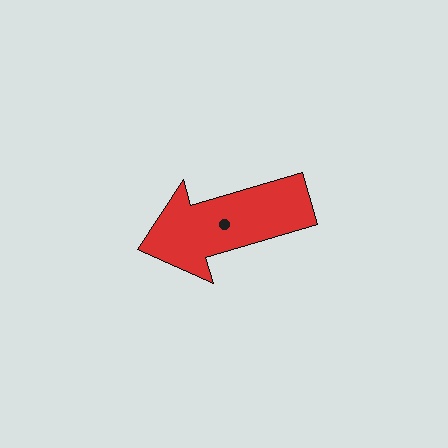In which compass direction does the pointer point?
West.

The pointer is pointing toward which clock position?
Roughly 8 o'clock.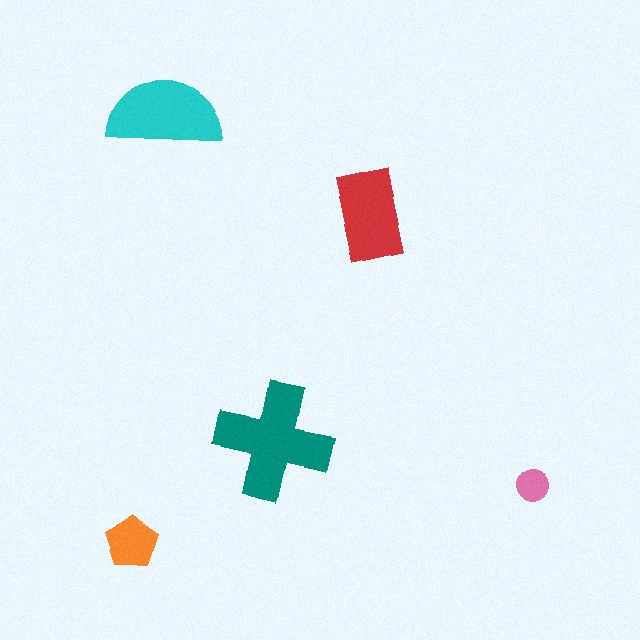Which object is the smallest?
The pink circle.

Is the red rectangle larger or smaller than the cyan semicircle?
Smaller.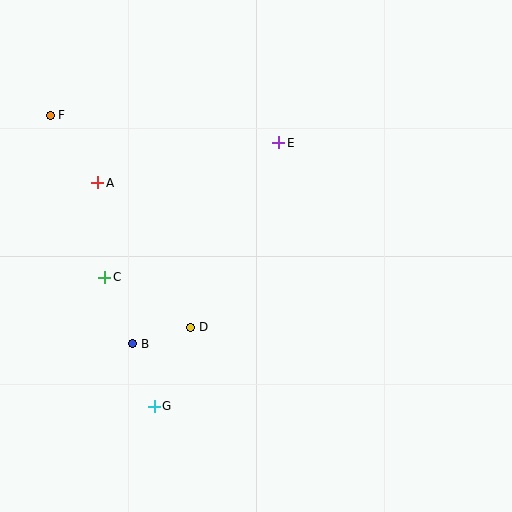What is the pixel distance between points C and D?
The distance between C and D is 100 pixels.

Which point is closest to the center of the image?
Point D at (191, 327) is closest to the center.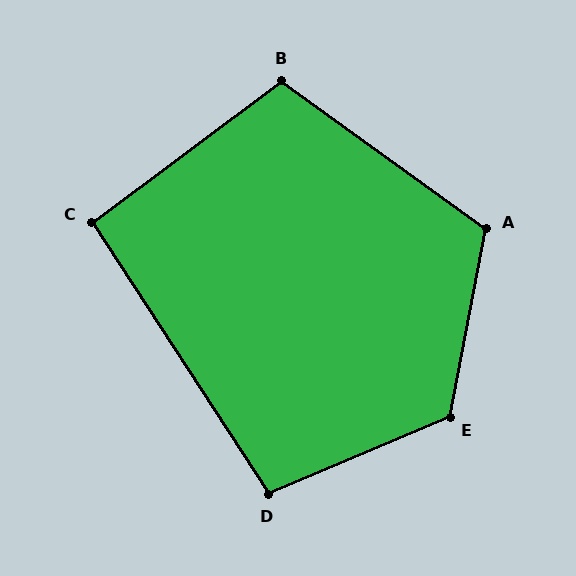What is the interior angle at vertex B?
Approximately 108 degrees (obtuse).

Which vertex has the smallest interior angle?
C, at approximately 94 degrees.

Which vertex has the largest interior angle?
E, at approximately 124 degrees.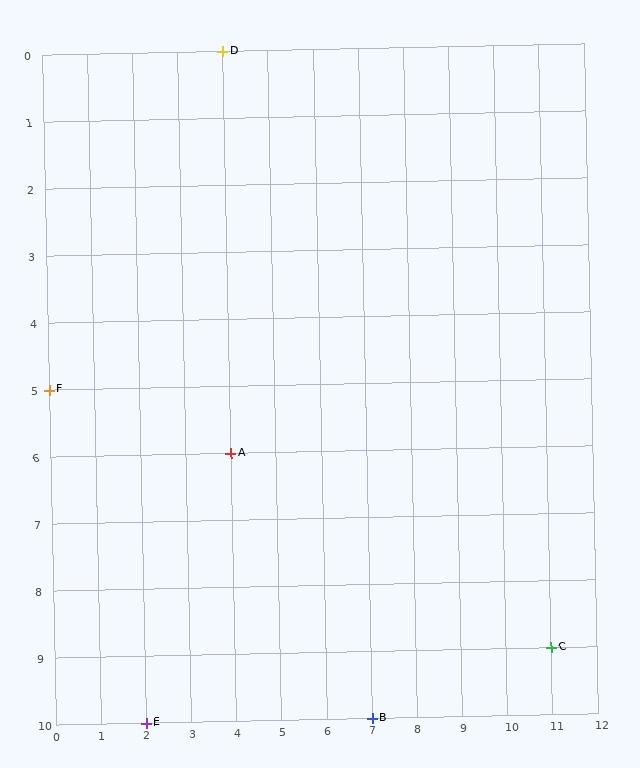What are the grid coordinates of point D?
Point D is at grid coordinates (4, 0).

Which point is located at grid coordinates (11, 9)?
Point C is at (11, 9).